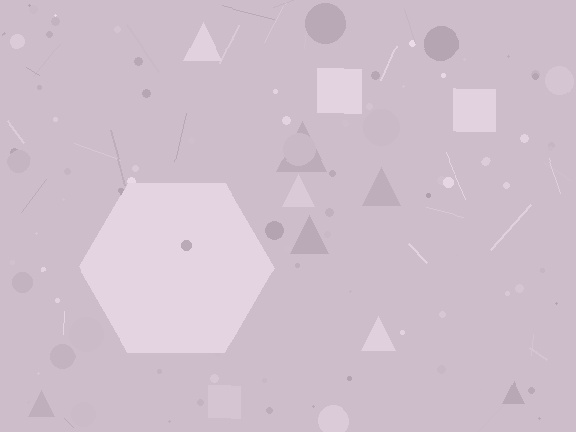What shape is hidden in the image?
A hexagon is hidden in the image.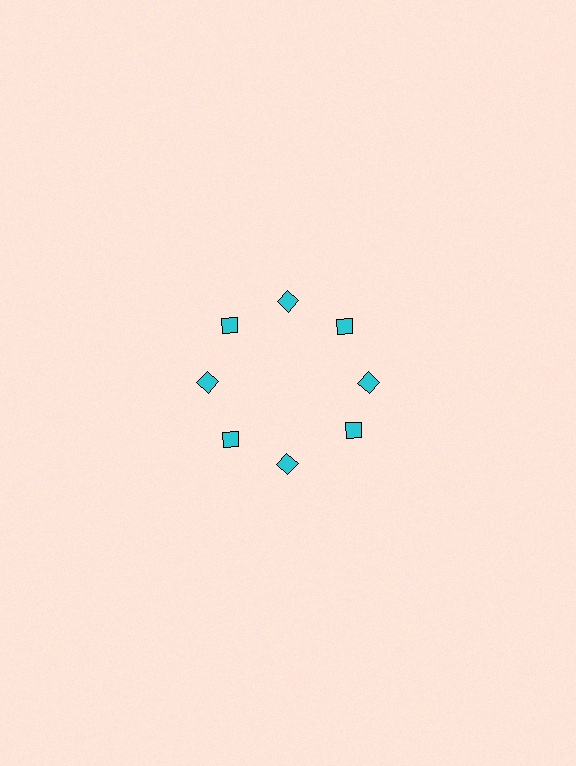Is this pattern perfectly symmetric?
No. The 8 cyan diamonds are arranged in a ring, but one element near the 4 o'clock position is rotated out of alignment along the ring, breaking the 8-fold rotational symmetry.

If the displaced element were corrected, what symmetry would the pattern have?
It would have 8-fold rotational symmetry — the pattern would map onto itself every 45 degrees.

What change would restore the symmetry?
The symmetry would be restored by rotating it back into even spacing with its neighbors so that all 8 diamonds sit at equal angles and equal distance from the center.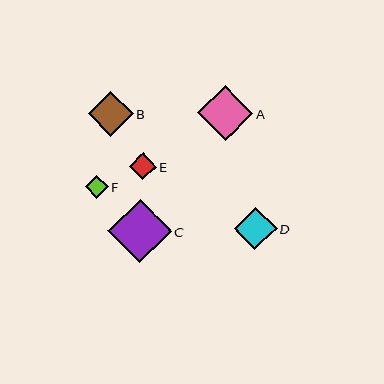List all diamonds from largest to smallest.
From largest to smallest: C, A, B, D, E, F.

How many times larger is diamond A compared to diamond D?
Diamond A is approximately 1.3 times the size of diamond D.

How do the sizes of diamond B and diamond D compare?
Diamond B and diamond D are approximately the same size.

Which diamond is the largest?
Diamond C is the largest with a size of approximately 63 pixels.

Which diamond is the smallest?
Diamond F is the smallest with a size of approximately 23 pixels.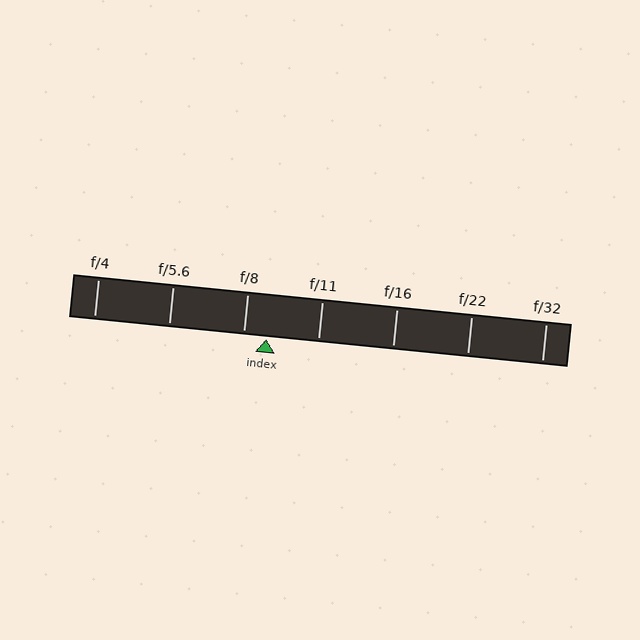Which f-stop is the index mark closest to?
The index mark is closest to f/8.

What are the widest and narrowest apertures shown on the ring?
The widest aperture shown is f/4 and the narrowest is f/32.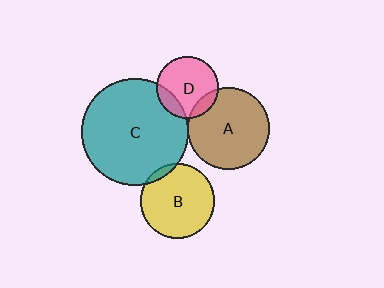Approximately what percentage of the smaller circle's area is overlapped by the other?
Approximately 15%.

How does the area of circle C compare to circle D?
Approximately 3.0 times.